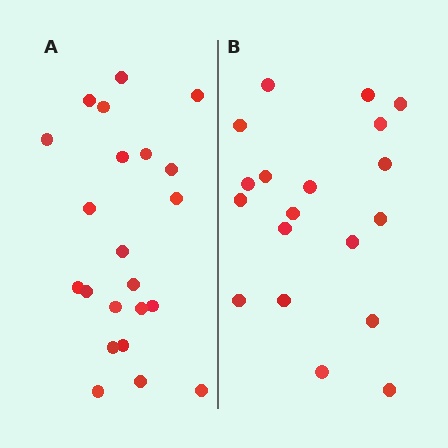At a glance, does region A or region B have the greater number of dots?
Region A (the left region) has more dots.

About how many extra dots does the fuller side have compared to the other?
Region A has just a few more — roughly 2 or 3 more dots than region B.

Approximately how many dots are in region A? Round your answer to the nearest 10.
About 20 dots. (The exact count is 22, which rounds to 20.)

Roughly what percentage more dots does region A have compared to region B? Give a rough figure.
About 15% more.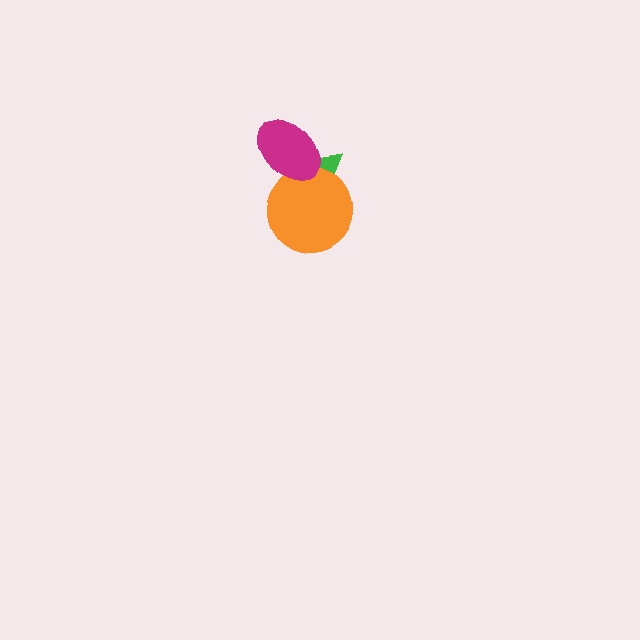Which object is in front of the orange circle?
The magenta ellipse is in front of the orange circle.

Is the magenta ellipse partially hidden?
No, no other shape covers it.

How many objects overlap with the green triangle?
2 objects overlap with the green triangle.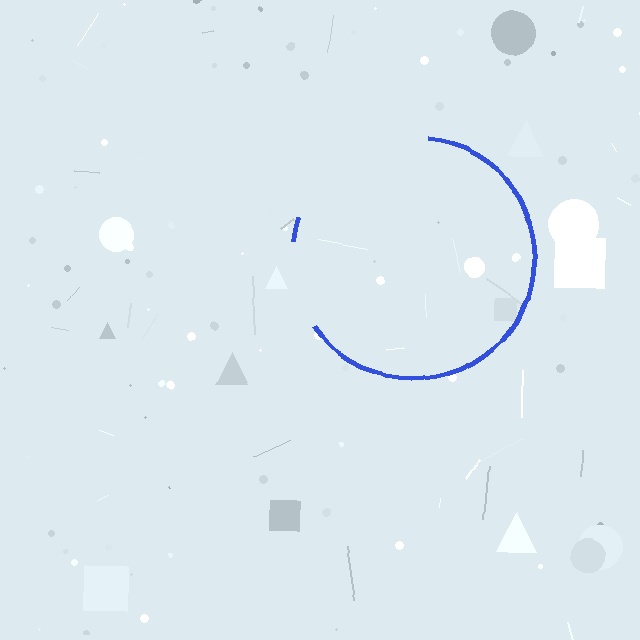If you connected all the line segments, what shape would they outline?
They would outline a circle.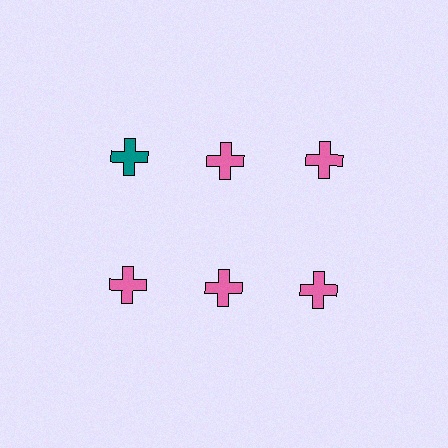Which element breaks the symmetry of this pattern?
The teal cross in the top row, leftmost column breaks the symmetry. All other shapes are pink crosses.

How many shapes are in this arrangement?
There are 6 shapes arranged in a grid pattern.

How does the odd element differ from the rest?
It has a different color: teal instead of pink.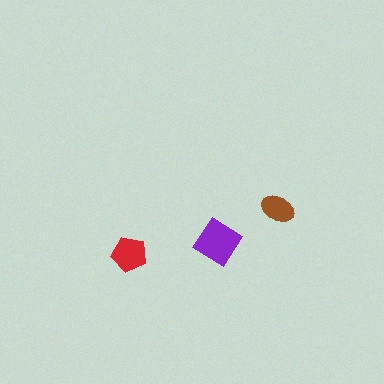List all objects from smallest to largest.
The brown ellipse, the red pentagon, the purple diamond.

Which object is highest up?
The brown ellipse is topmost.